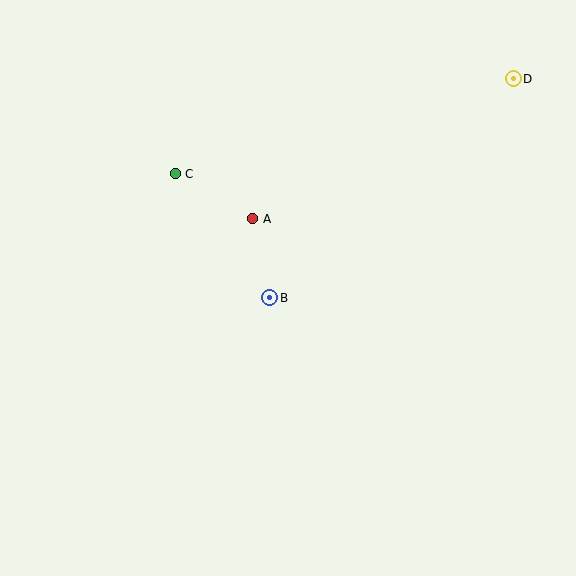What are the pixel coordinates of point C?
Point C is at (175, 174).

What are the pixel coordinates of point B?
Point B is at (270, 298).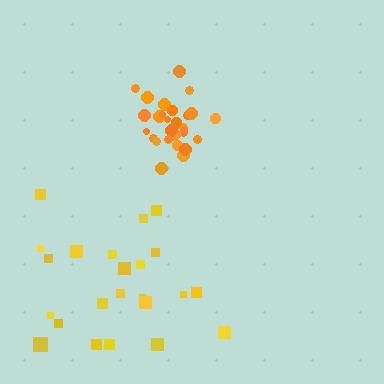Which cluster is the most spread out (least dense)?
Yellow.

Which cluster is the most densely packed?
Orange.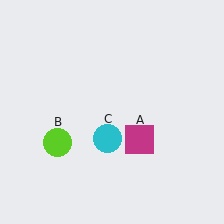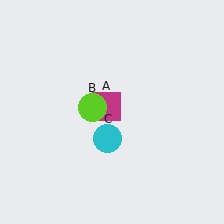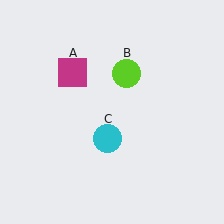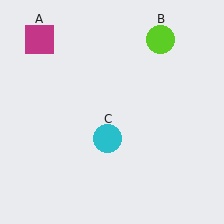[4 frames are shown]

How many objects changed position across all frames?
2 objects changed position: magenta square (object A), lime circle (object B).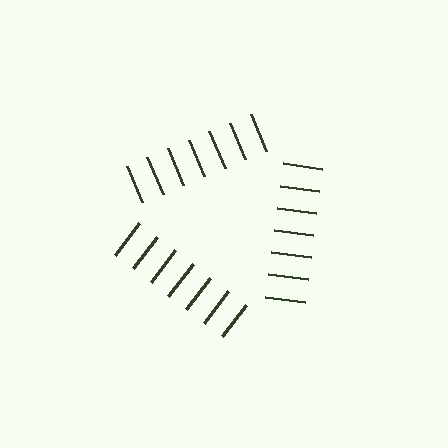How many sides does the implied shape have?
3 sides — the line-ends trace a triangle.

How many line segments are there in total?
21 — 7 along each of the 3 edges.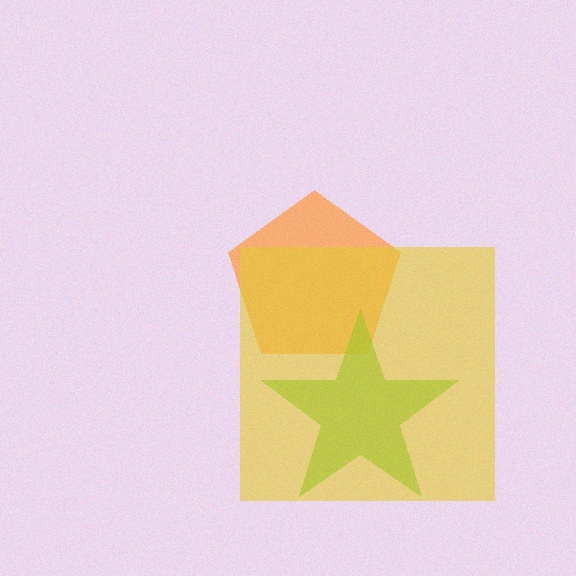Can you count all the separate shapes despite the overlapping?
Yes, there are 3 separate shapes.